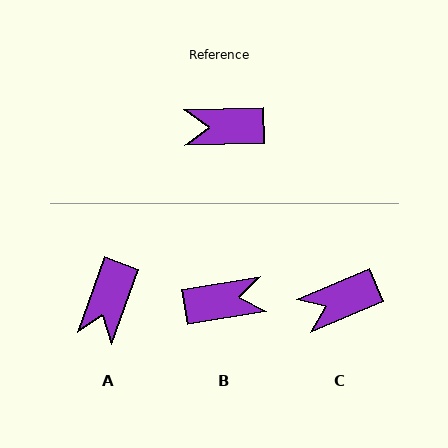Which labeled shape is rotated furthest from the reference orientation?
B, about 172 degrees away.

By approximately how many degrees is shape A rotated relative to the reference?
Approximately 69 degrees counter-clockwise.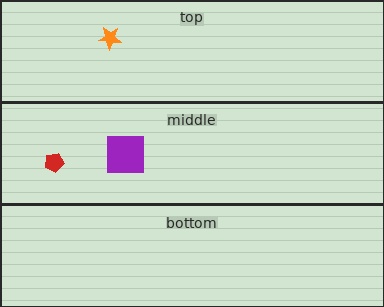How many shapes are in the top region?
1.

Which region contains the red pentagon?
The middle region.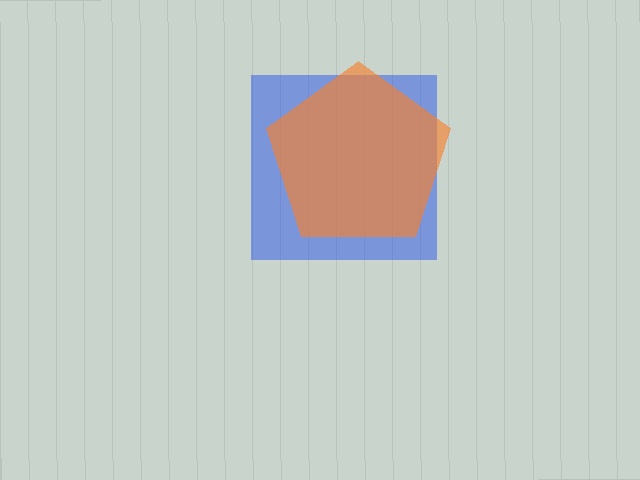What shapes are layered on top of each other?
The layered shapes are: a blue square, an orange pentagon.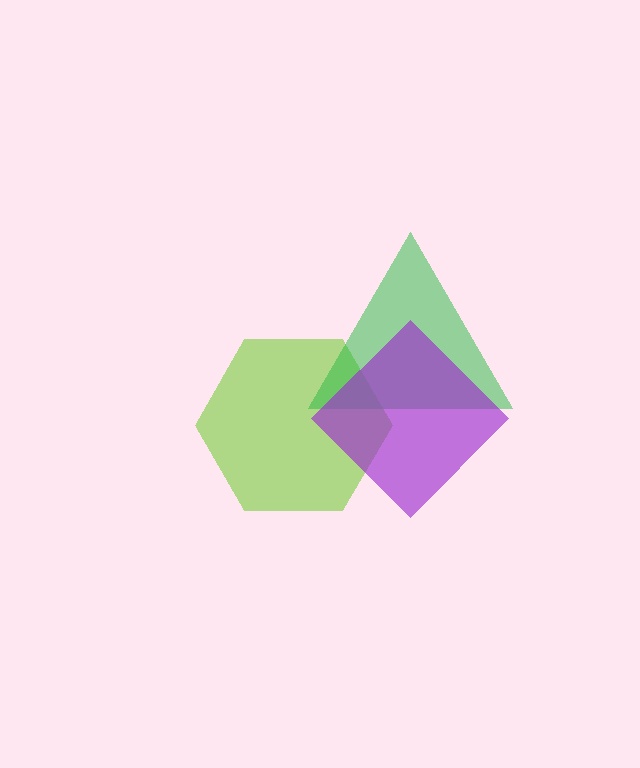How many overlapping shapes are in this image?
There are 3 overlapping shapes in the image.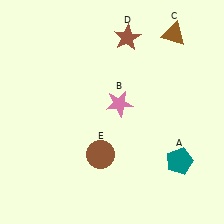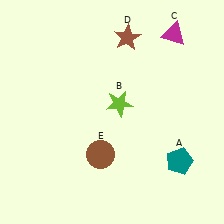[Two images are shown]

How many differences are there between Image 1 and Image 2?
There are 2 differences between the two images.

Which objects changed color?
B changed from pink to lime. C changed from brown to magenta.